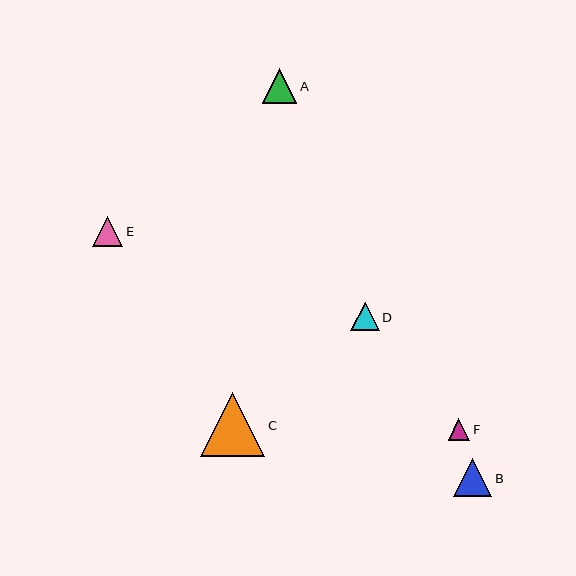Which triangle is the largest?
Triangle C is the largest with a size of approximately 64 pixels.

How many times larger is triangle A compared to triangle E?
Triangle A is approximately 1.1 times the size of triangle E.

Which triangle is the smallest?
Triangle F is the smallest with a size of approximately 22 pixels.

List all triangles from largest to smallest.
From largest to smallest: C, B, A, E, D, F.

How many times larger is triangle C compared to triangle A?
Triangle C is approximately 1.8 times the size of triangle A.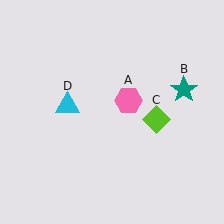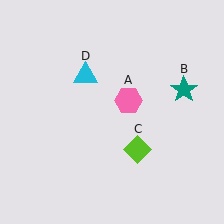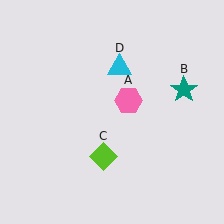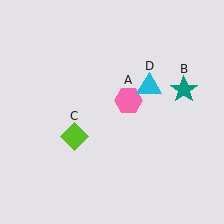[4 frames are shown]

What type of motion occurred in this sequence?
The lime diamond (object C), cyan triangle (object D) rotated clockwise around the center of the scene.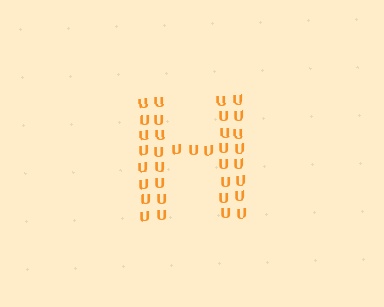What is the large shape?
The large shape is the letter H.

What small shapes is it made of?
It is made of small letter U's.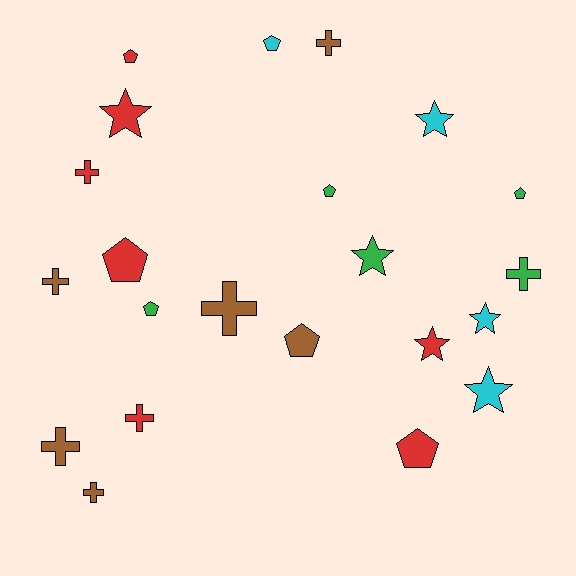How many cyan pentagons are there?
There is 1 cyan pentagon.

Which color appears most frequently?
Red, with 7 objects.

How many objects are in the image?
There are 22 objects.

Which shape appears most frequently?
Pentagon, with 8 objects.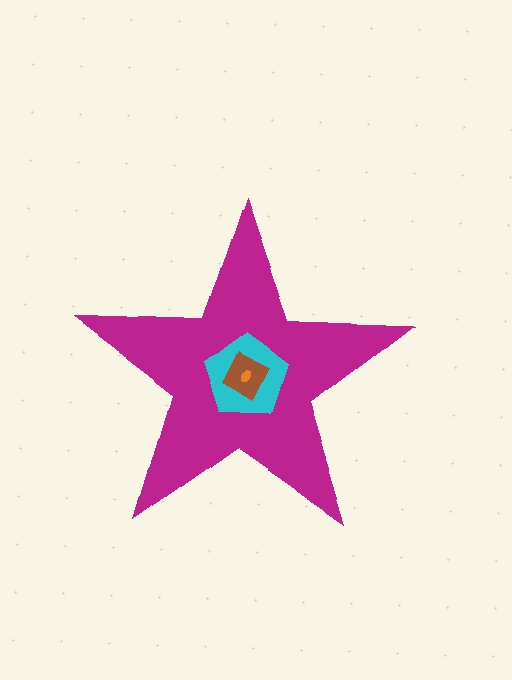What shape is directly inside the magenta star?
The cyan pentagon.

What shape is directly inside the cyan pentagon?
The brown diamond.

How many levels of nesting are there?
4.